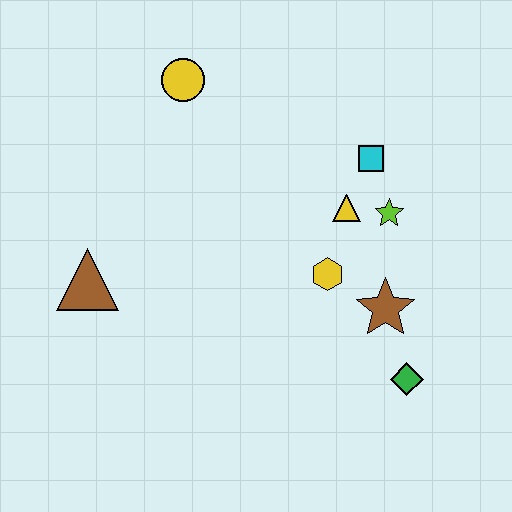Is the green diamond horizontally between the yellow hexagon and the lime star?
No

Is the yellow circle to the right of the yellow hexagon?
No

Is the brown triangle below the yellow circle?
Yes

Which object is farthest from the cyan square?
The brown triangle is farthest from the cyan square.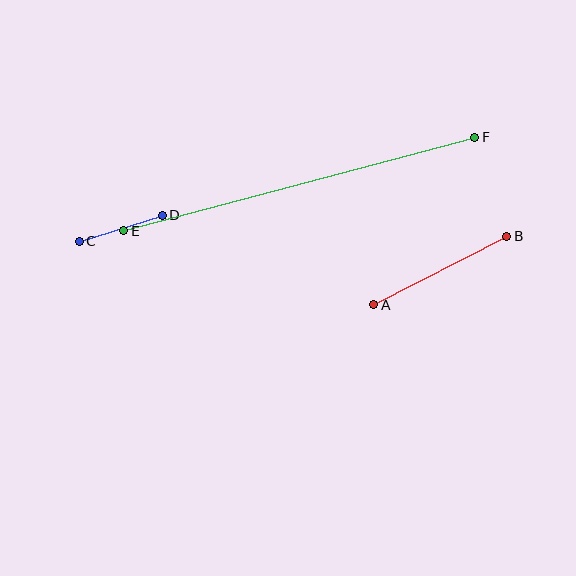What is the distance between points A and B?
The distance is approximately 150 pixels.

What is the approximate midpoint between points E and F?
The midpoint is at approximately (299, 184) pixels.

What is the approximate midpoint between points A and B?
The midpoint is at approximately (440, 271) pixels.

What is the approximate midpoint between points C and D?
The midpoint is at approximately (121, 228) pixels.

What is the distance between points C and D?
The distance is approximately 87 pixels.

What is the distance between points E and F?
The distance is approximately 363 pixels.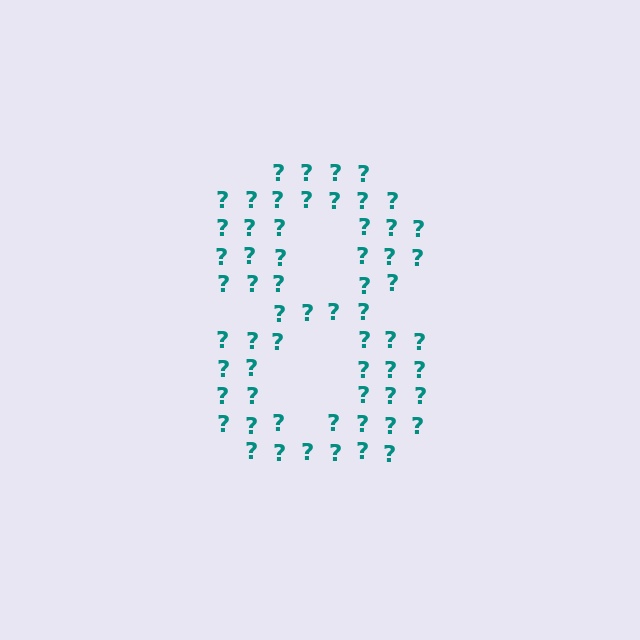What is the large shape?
The large shape is the digit 8.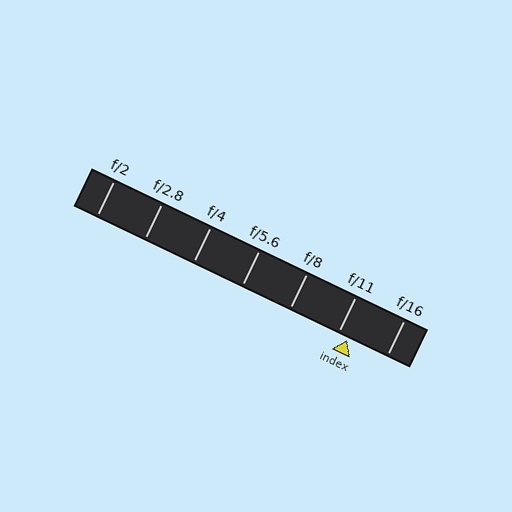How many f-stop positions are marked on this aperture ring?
There are 7 f-stop positions marked.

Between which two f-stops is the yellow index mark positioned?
The index mark is between f/11 and f/16.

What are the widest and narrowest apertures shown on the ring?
The widest aperture shown is f/2 and the narrowest is f/16.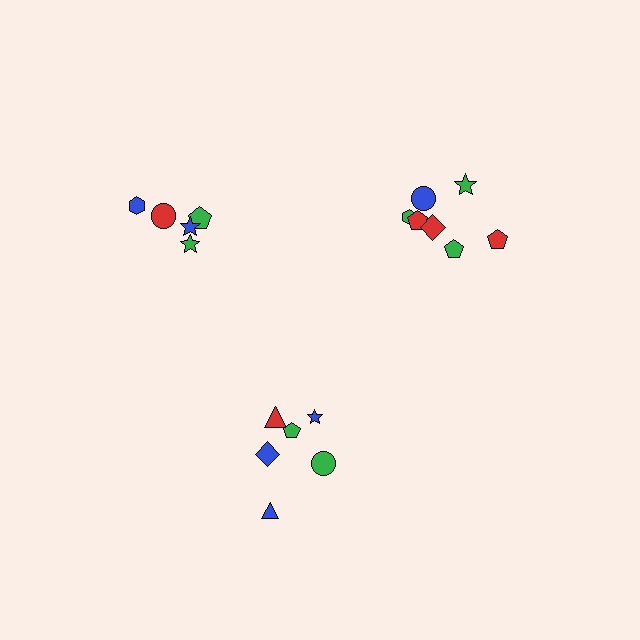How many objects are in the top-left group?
There are 5 objects.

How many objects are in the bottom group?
There are 6 objects.